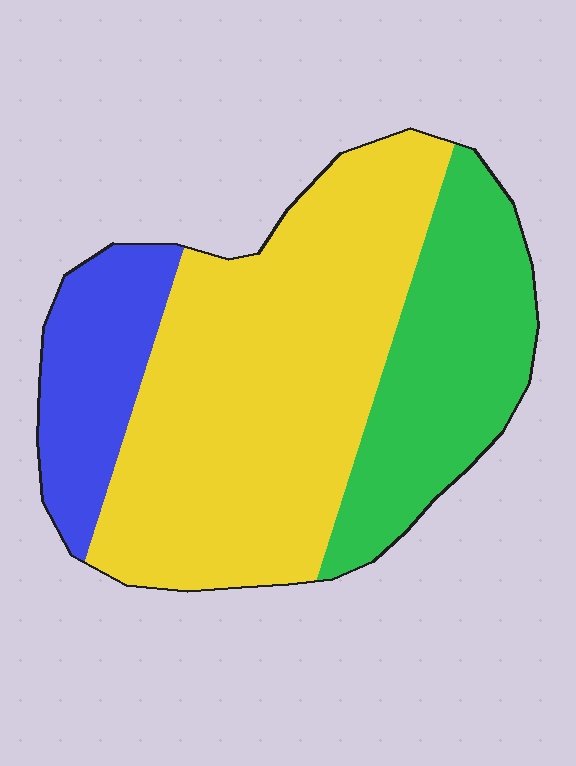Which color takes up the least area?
Blue, at roughly 15%.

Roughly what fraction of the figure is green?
Green takes up between a quarter and a half of the figure.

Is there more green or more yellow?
Yellow.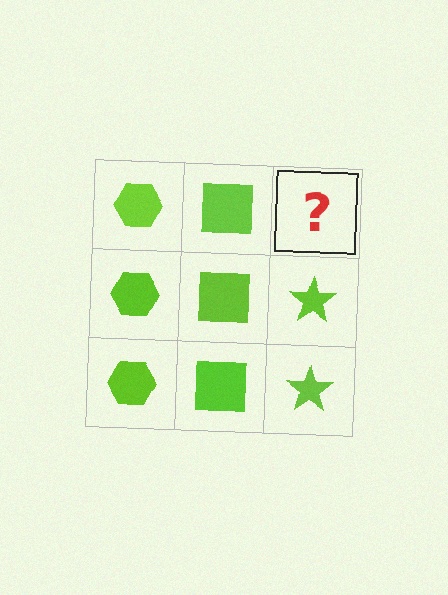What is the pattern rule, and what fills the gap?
The rule is that each column has a consistent shape. The gap should be filled with a lime star.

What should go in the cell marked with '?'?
The missing cell should contain a lime star.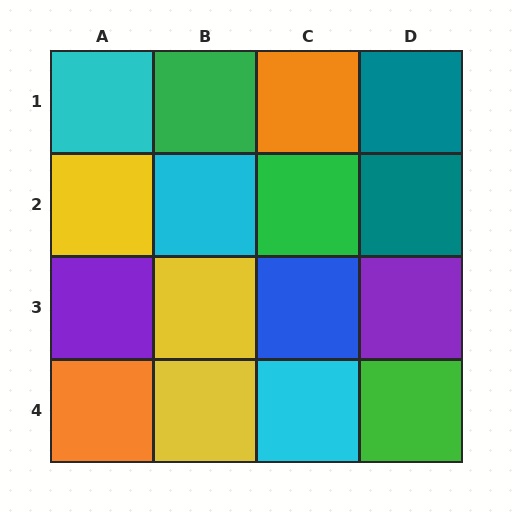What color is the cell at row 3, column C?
Blue.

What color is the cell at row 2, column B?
Cyan.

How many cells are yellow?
3 cells are yellow.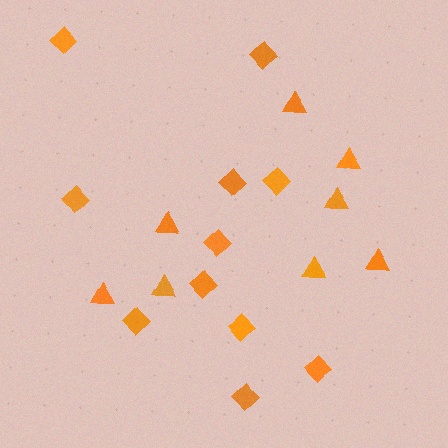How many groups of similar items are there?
There are 2 groups: one group of diamonds (11) and one group of triangles (8).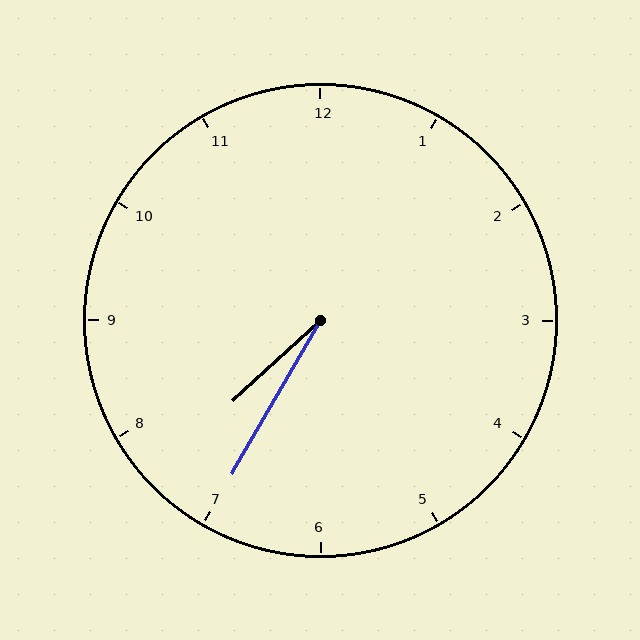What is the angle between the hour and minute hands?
Approximately 18 degrees.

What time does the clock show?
7:35.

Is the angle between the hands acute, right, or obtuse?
It is acute.